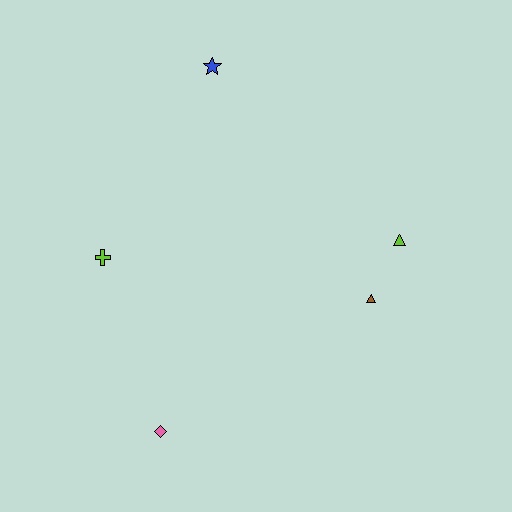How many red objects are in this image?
There are no red objects.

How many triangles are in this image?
There are 2 triangles.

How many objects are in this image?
There are 5 objects.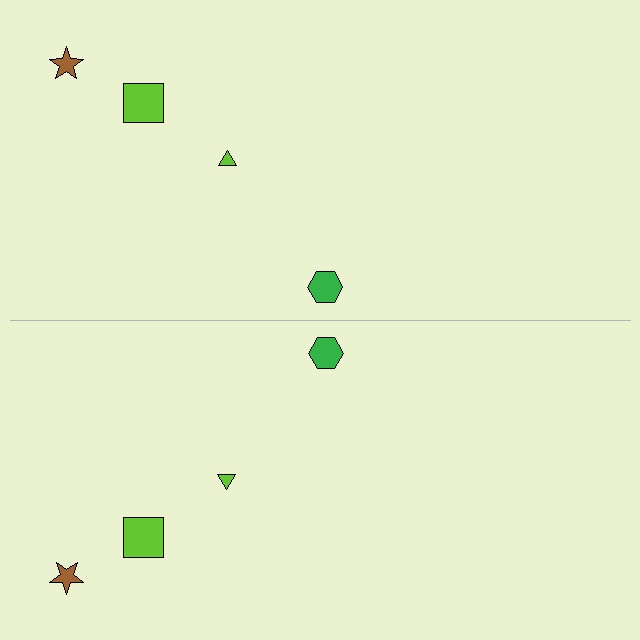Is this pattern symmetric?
Yes, this pattern has bilateral (reflection) symmetry.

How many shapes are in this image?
There are 8 shapes in this image.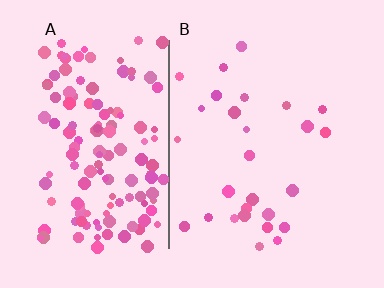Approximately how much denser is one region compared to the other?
Approximately 5.4× — region A over region B.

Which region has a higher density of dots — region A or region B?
A (the left).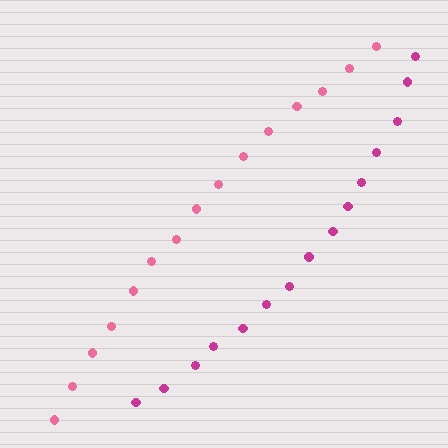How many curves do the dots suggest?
There are 2 distinct paths.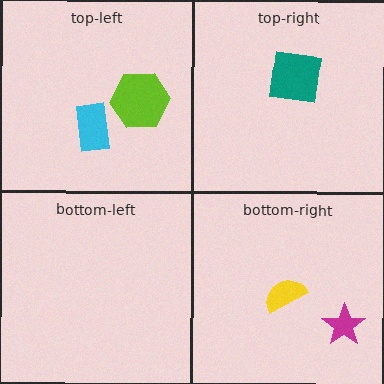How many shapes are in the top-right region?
1.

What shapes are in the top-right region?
The teal square.